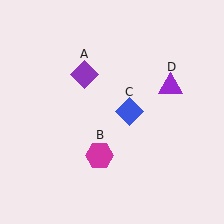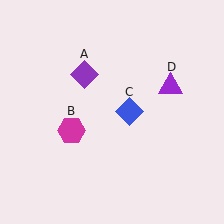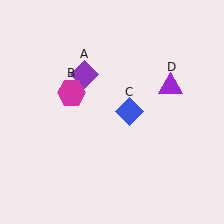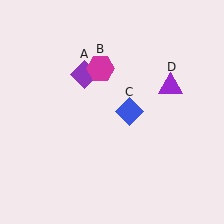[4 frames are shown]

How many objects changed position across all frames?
1 object changed position: magenta hexagon (object B).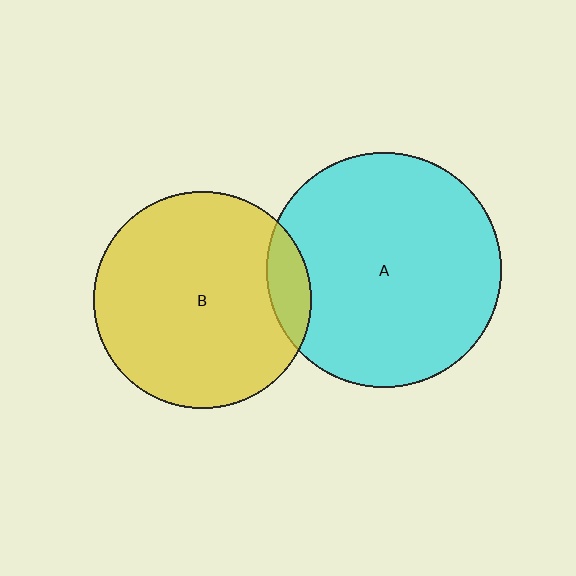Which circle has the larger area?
Circle A (cyan).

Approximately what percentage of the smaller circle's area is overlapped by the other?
Approximately 10%.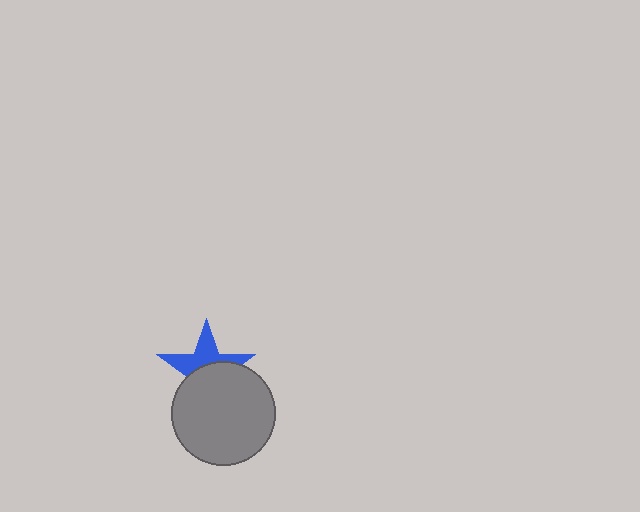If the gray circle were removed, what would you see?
You would see the complete blue star.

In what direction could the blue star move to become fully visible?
The blue star could move up. That would shift it out from behind the gray circle entirely.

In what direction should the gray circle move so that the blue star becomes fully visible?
The gray circle should move down. That is the shortest direction to clear the overlap and leave the blue star fully visible.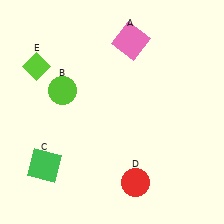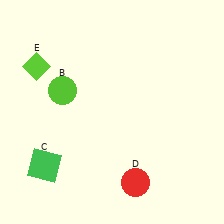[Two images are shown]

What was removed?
The pink square (A) was removed in Image 2.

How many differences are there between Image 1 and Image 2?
There is 1 difference between the two images.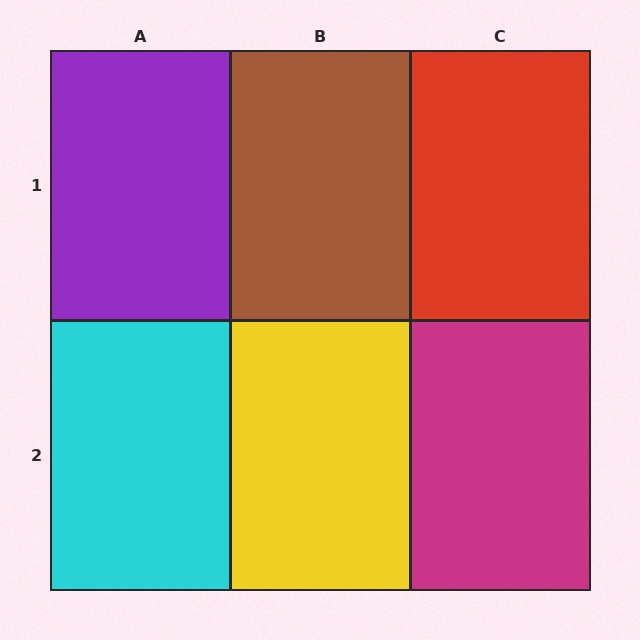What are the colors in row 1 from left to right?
Purple, brown, red.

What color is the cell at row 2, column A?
Cyan.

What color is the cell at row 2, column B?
Yellow.